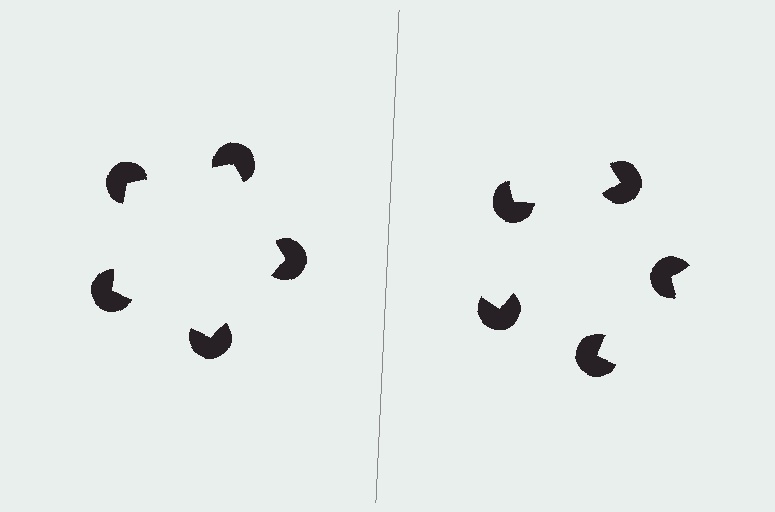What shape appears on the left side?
An illusory pentagon.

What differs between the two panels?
The pac-man discs are positioned identically on both sides; only the wedge orientations differ. On the left they align to a pentagon; on the right they are misaligned.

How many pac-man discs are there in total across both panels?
10 — 5 on each side.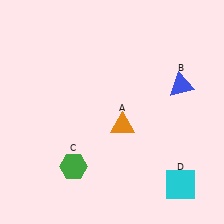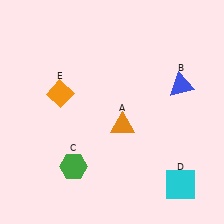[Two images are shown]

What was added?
An orange diamond (E) was added in Image 2.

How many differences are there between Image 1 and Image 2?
There is 1 difference between the two images.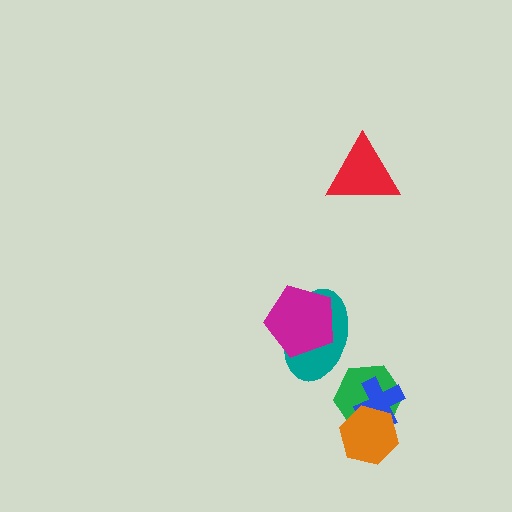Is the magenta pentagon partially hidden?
No, no other shape covers it.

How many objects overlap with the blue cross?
2 objects overlap with the blue cross.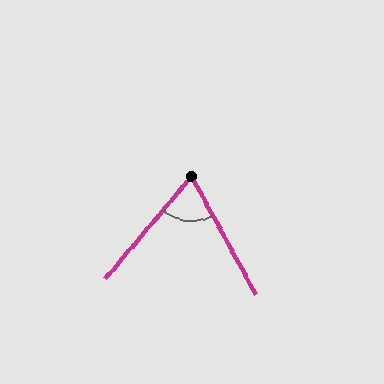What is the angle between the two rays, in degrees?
Approximately 69 degrees.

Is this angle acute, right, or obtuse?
It is acute.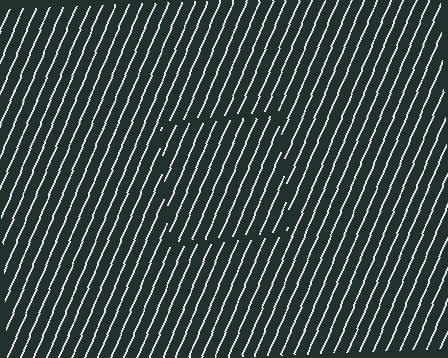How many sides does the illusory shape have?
4 sides — the line-ends trace a square.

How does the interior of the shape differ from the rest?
The interior of the shape contains the same grating, shifted by half a period — the contour is defined by the phase discontinuity where line-ends from the inner and outer gratings abut.